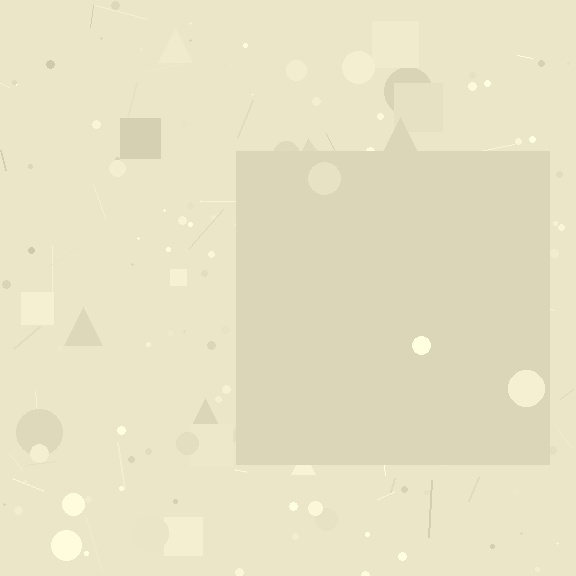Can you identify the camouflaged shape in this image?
The camouflaged shape is a square.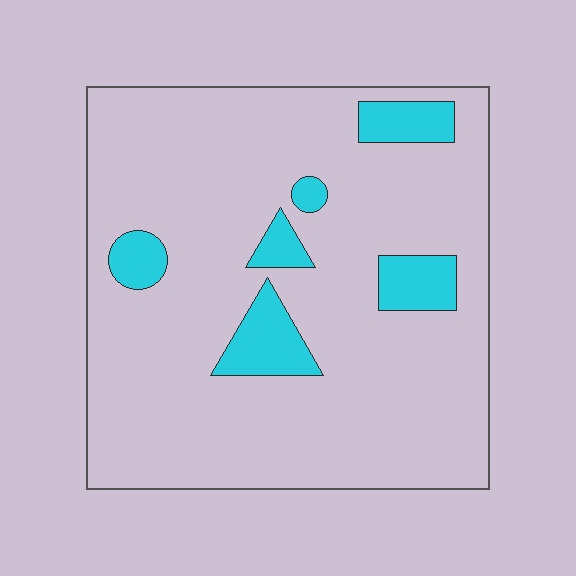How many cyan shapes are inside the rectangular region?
6.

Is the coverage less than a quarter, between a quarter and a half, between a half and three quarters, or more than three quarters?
Less than a quarter.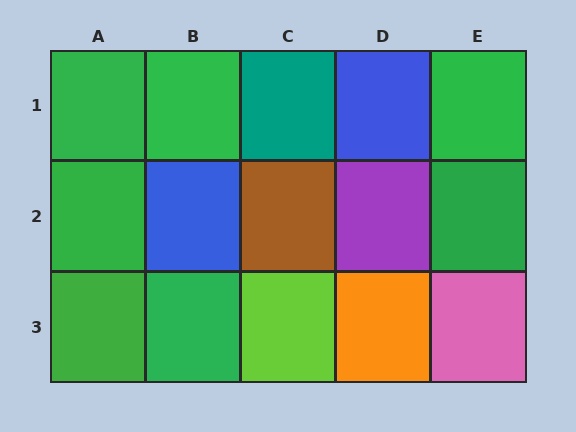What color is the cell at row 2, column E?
Green.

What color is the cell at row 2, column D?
Purple.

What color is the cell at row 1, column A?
Green.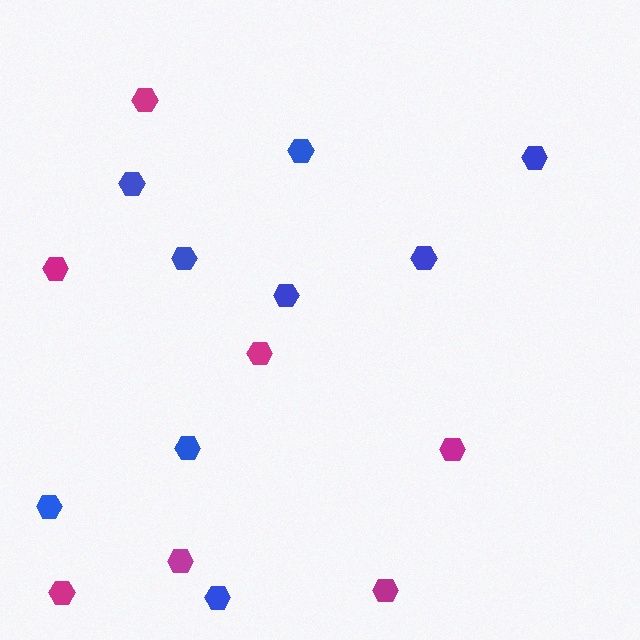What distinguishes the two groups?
There are 2 groups: one group of magenta hexagons (7) and one group of blue hexagons (9).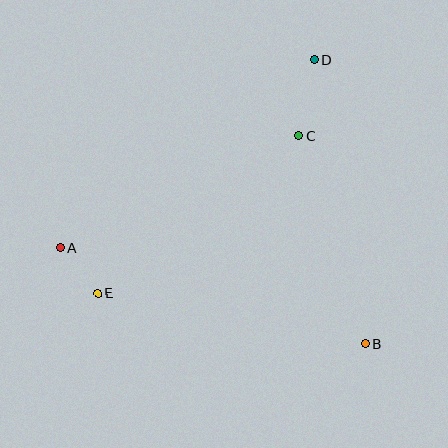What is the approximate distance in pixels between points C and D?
The distance between C and D is approximately 78 pixels.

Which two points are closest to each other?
Points A and E are closest to each other.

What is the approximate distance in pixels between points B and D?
The distance between B and D is approximately 288 pixels.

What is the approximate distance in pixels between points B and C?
The distance between B and C is approximately 218 pixels.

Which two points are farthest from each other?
Points A and B are farthest from each other.